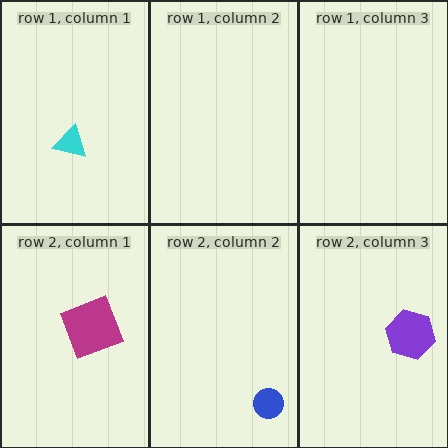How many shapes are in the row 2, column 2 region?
1.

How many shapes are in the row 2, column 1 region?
1.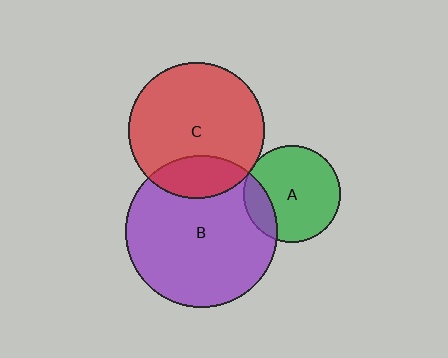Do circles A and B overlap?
Yes.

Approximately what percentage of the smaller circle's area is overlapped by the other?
Approximately 20%.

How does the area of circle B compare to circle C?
Approximately 1.2 times.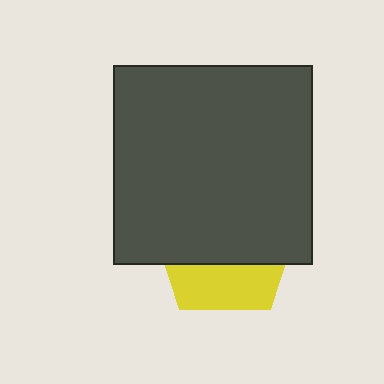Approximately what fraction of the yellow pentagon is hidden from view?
Roughly 68% of the yellow pentagon is hidden behind the dark gray square.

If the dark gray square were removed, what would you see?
You would see the complete yellow pentagon.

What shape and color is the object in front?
The object in front is a dark gray square.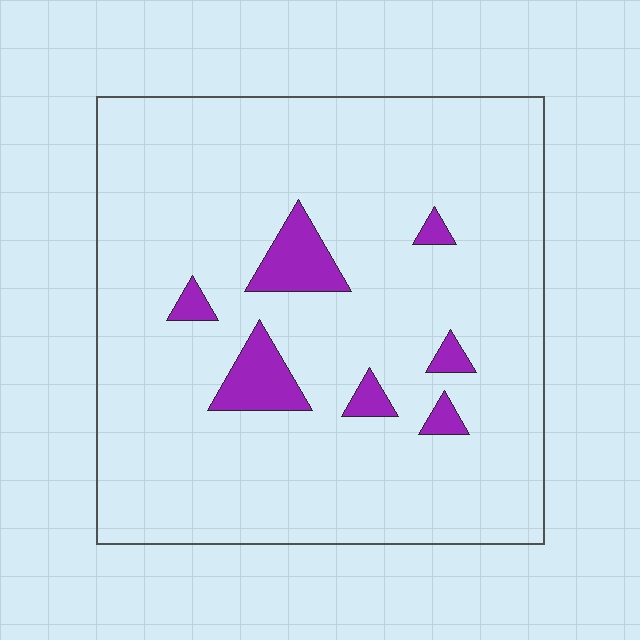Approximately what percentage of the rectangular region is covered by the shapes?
Approximately 10%.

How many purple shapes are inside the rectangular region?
7.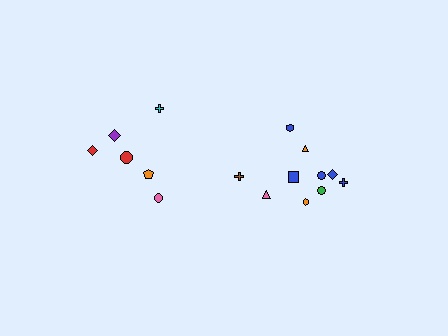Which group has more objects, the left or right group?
The right group.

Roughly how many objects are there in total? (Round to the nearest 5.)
Roughly 15 objects in total.